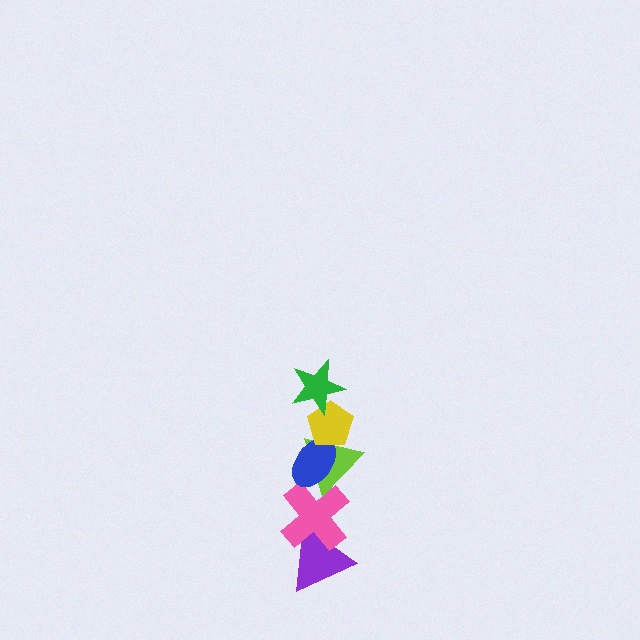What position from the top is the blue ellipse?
The blue ellipse is 3rd from the top.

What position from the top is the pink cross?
The pink cross is 5th from the top.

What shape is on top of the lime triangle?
The blue ellipse is on top of the lime triangle.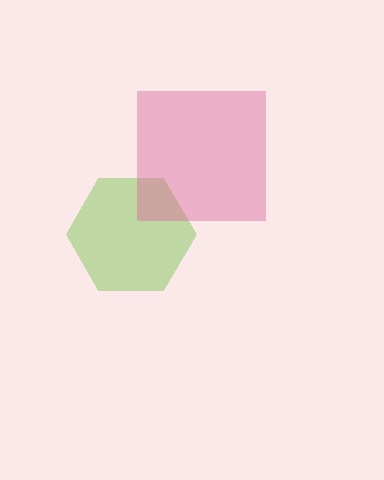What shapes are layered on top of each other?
The layered shapes are: a lime hexagon, a pink square.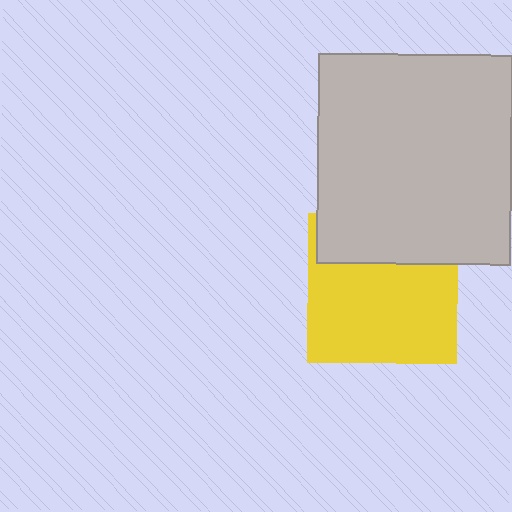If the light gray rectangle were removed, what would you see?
You would see the complete yellow square.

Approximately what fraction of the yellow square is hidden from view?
Roughly 33% of the yellow square is hidden behind the light gray rectangle.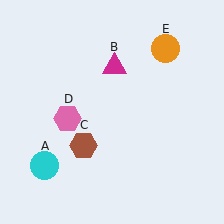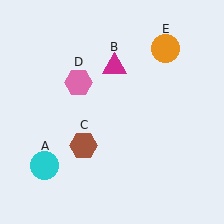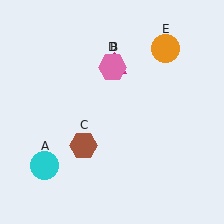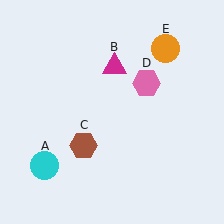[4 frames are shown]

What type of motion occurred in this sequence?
The pink hexagon (object D) rotated clockwise around the center of the scene.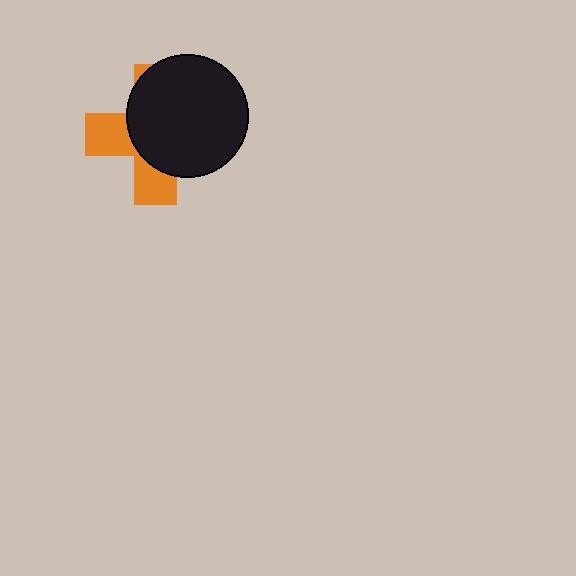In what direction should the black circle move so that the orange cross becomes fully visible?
The black circle should move toward the upper-right. That is the shortest direction to clear the overlap and leave the orange cross fully visible.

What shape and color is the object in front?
The object in front is a black circle.